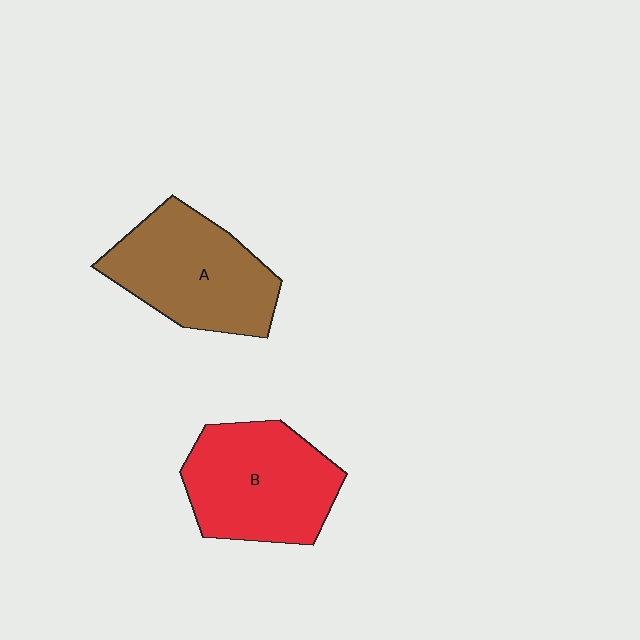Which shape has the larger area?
Shape B (red).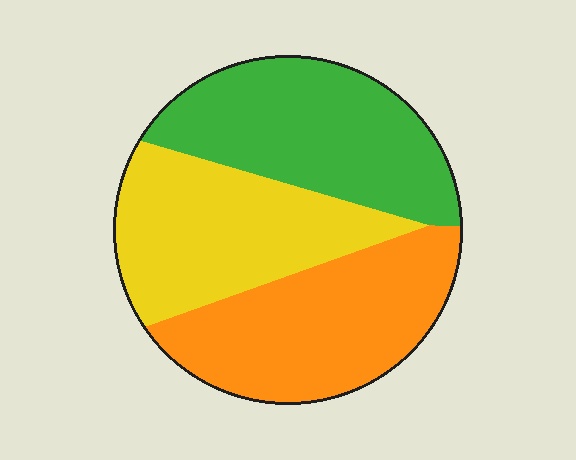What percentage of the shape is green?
Green takes up about one third (1/3) of the shape.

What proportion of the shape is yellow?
Yellow covers roughly 30% of the shape.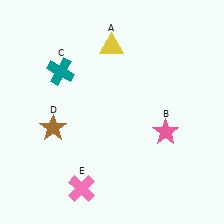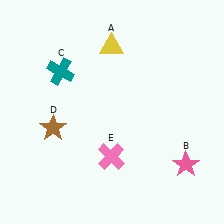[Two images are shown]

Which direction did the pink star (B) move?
The pink star (B) moved down.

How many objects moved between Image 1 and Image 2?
2 objects moved between the two images.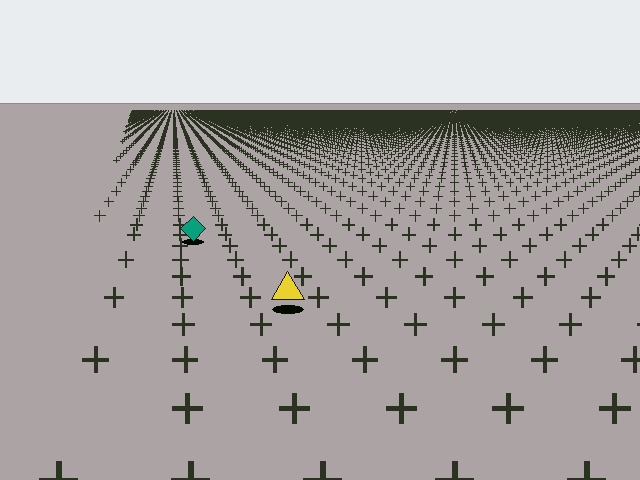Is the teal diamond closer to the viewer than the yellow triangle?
No. The yellow triangle is closer — you can tell from the texture gradient: the ground texture is coarser near it.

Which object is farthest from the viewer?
The teal diamond is farthest from the viewer. It appears smaller and the ground texture around it is denser.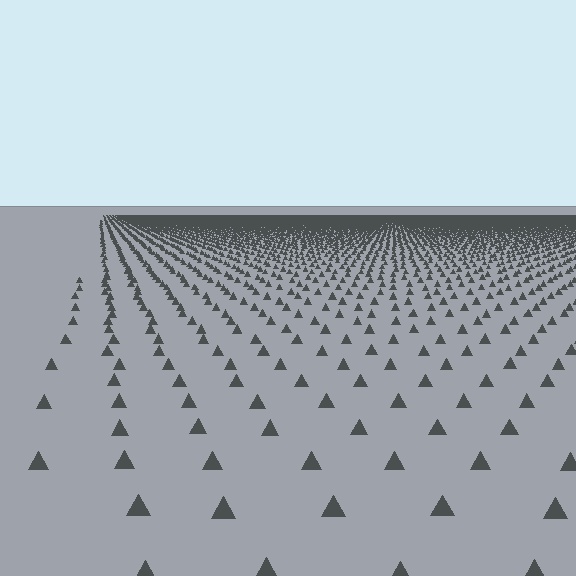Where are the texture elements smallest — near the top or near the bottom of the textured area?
Near the top.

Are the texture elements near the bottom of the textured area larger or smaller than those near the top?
Larger. Near the bottom, elements are closer to the viewer and appear at a bigger on-screen size.